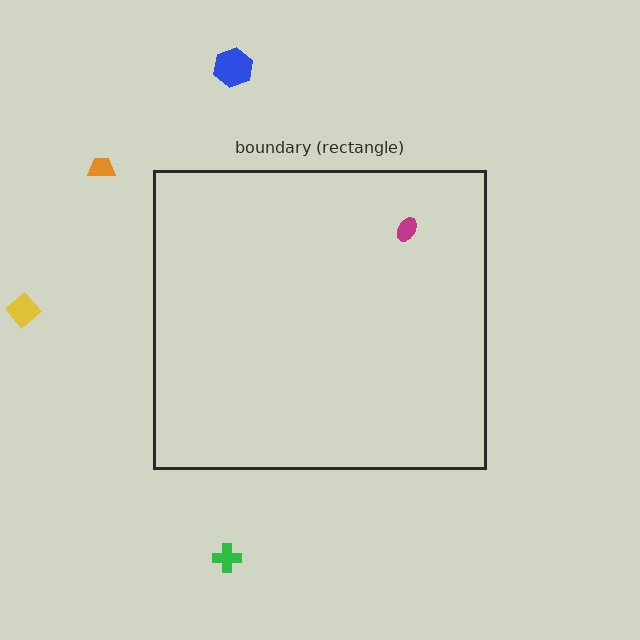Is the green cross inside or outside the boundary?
Outside.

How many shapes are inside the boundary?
1 inside, 4 outside.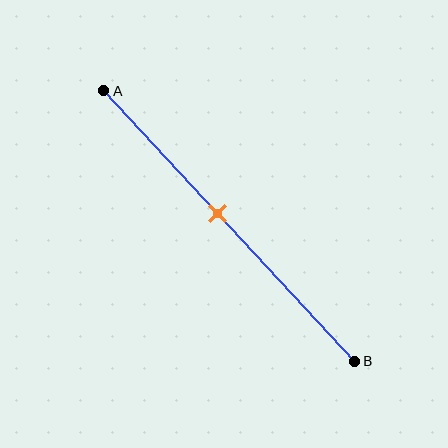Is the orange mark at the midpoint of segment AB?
No, the mark is at about 45% from A, not at the 50% midpoint.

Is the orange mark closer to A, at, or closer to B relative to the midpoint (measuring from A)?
The orange mark is closer to point A than the midpoint of segment AB.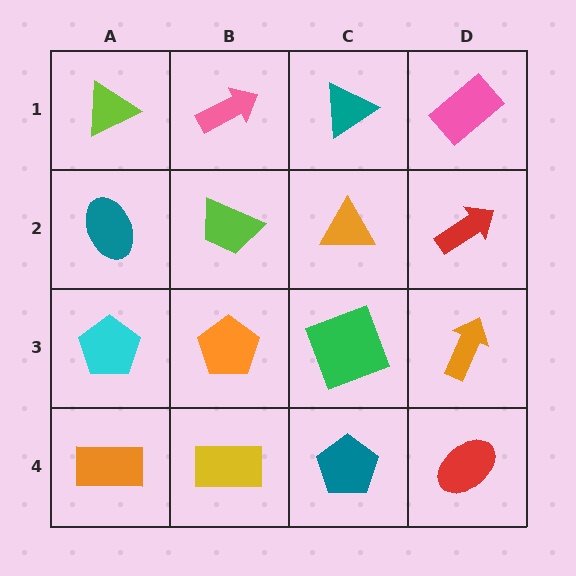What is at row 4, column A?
An orange rectangle.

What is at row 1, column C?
A teal triangle.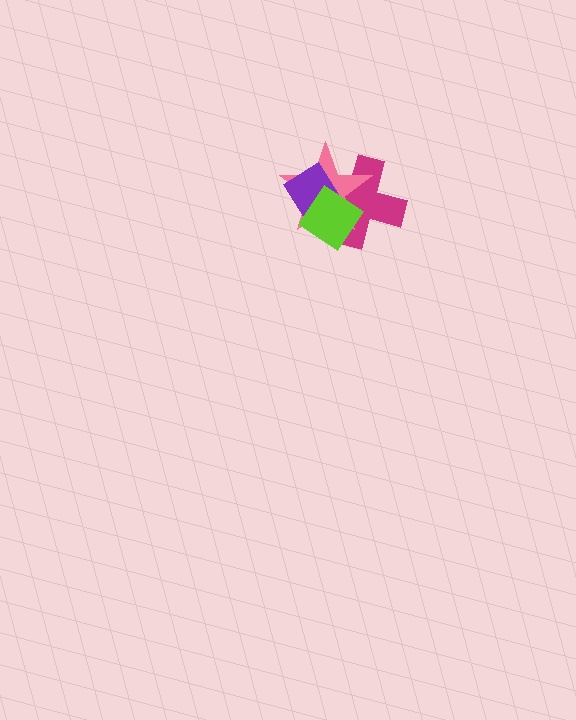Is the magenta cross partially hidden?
Yes, it is partially covered by another shape.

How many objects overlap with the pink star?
3 objects overlap with the pink star.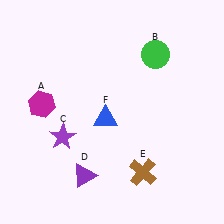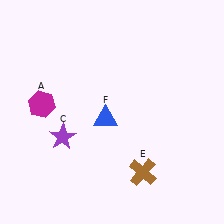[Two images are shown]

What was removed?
The purple triangle (D), the green circle (B) were removed in Image 2.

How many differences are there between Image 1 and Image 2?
There are 2 differences between the two images.